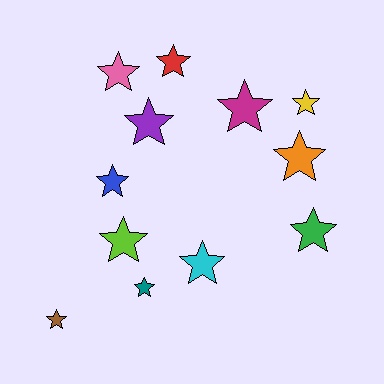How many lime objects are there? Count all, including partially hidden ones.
There is 1 lime object.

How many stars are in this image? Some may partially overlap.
There are 12 stars.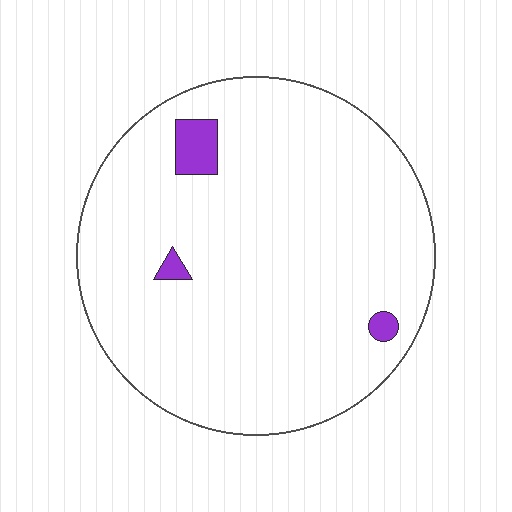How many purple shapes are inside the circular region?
3.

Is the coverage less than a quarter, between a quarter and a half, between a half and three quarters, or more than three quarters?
Less than a quarter.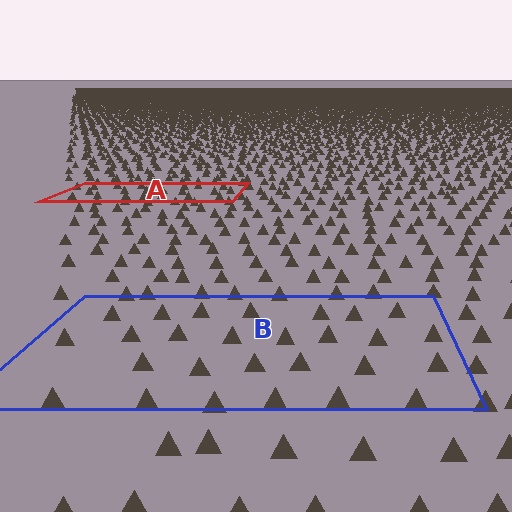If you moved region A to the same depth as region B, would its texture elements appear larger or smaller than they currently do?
They would appear larger. At a closer depth, the same texture elements are projected at a bigger on-screen size.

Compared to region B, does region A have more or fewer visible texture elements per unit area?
Region A has more texture elements per unit area — they are packed more densely because it is farther away.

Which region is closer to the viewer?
Region B is closer. The texture elements there are larger and more spread out.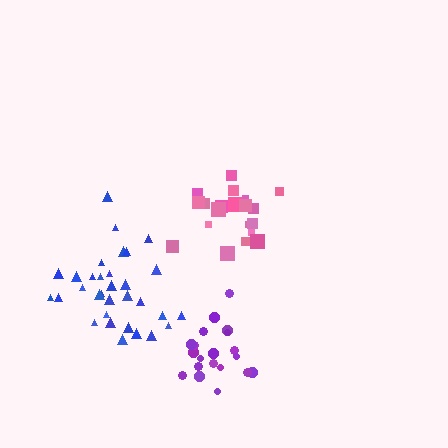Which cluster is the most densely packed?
Pink.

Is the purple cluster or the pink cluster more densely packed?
Pink.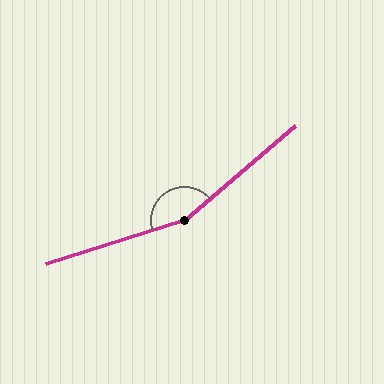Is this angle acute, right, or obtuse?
It is obtuse.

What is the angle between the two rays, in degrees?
Approximately 157 degrees.